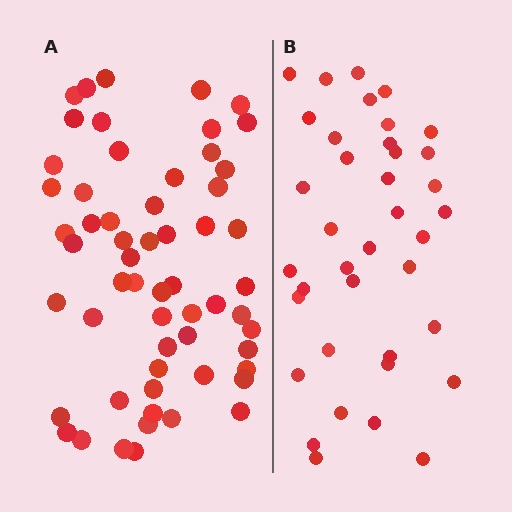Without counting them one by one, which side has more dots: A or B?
Region A (the left region) has more dots.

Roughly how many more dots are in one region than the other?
Region A has approximately 20 more dots than region B.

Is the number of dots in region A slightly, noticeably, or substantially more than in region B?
Region A has substantially more. The ratio is roughly 1.5 to 1.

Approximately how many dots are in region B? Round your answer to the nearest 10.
About 40 dots. (The exact count is 38, which rounds to 40.)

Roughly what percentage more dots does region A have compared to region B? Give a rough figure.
About 55% more.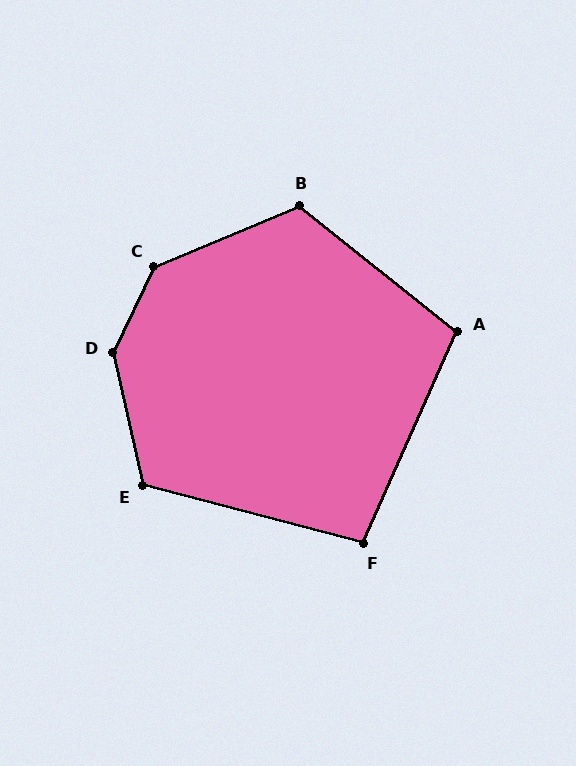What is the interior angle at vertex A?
Approximately 104 degrees (obtuse).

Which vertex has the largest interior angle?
D, at approximately 142 degrees.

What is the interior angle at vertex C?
Approximately 138 degrees (obtuse).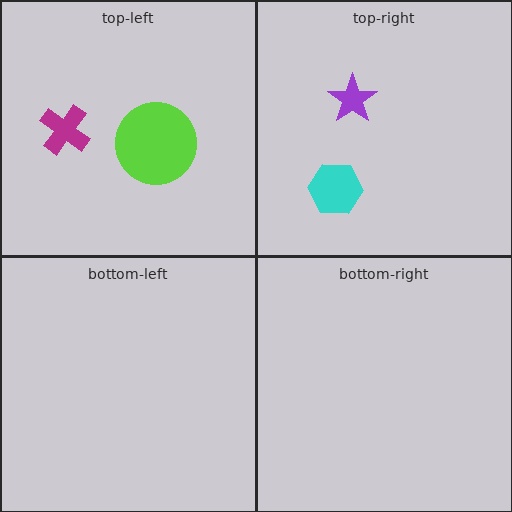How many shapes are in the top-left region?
2.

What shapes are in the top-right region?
The purple star, the cyan hexagon.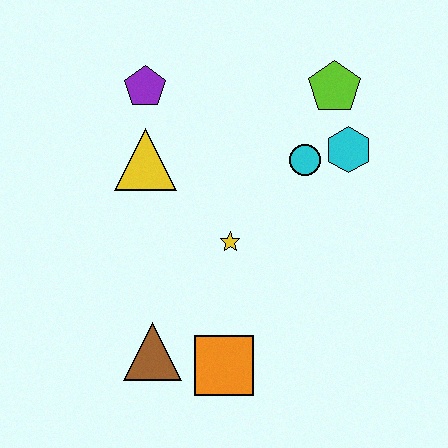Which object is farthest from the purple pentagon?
The orange square is farthest from the purple pentagon.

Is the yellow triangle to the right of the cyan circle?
No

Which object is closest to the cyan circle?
The cyan hexagon is closest to the cyan circle.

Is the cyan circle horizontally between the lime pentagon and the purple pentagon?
Yes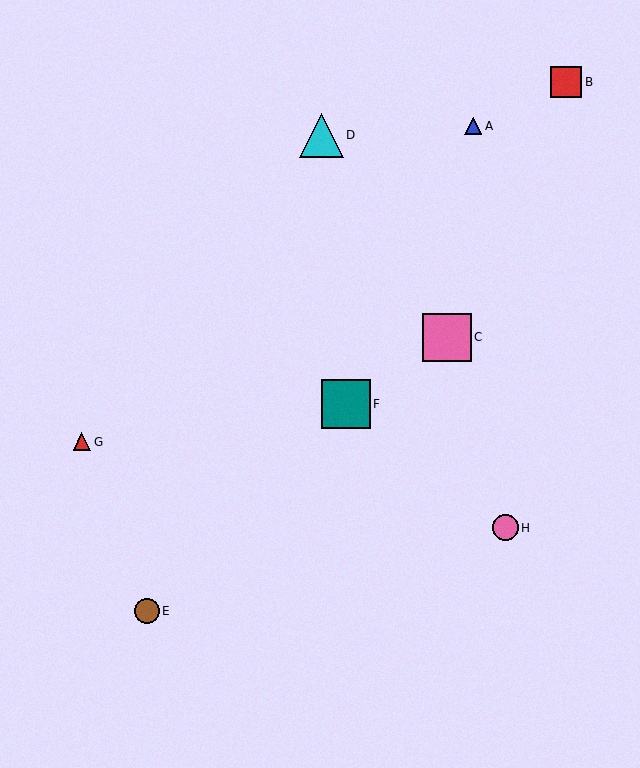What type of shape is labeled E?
Shape E is a brown circle.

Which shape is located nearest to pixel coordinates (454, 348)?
The pink square (labeled C) at (447, 337) is nearest to that location.